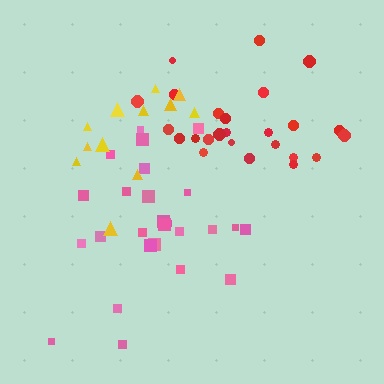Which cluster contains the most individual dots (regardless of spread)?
Pink (26).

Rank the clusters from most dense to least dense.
pink, red, yellow.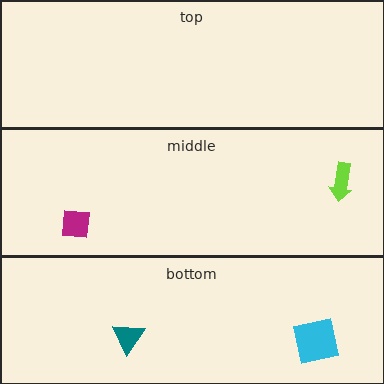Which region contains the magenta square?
The middle region.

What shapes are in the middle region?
The magenta square, the lime arrow.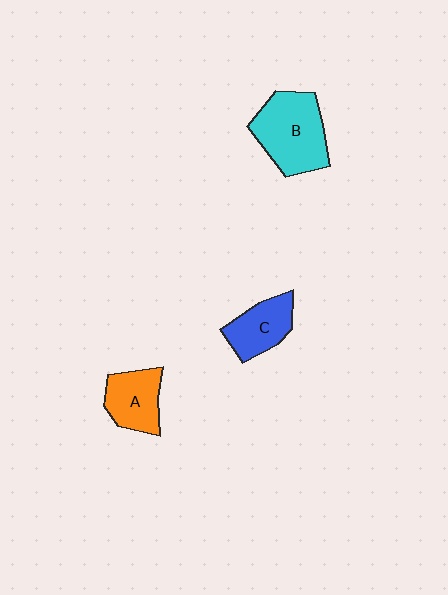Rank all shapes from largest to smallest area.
From largest to smallest: B (cyan), A (orange), C (blue).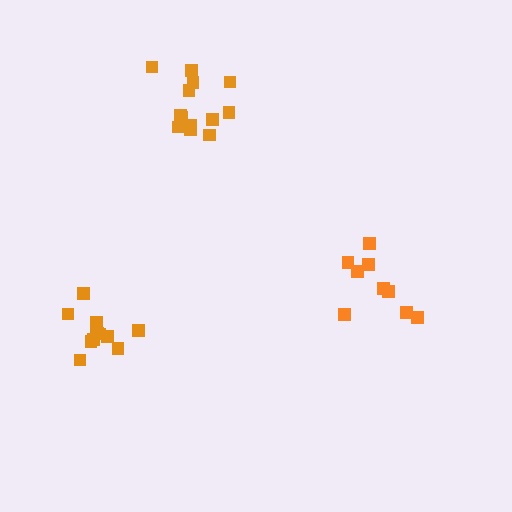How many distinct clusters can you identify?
There are 3 distinct clusters.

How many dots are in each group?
Group 1: 12 dots, Group 2: 13 dots, Group 3: 9 dots (34 total).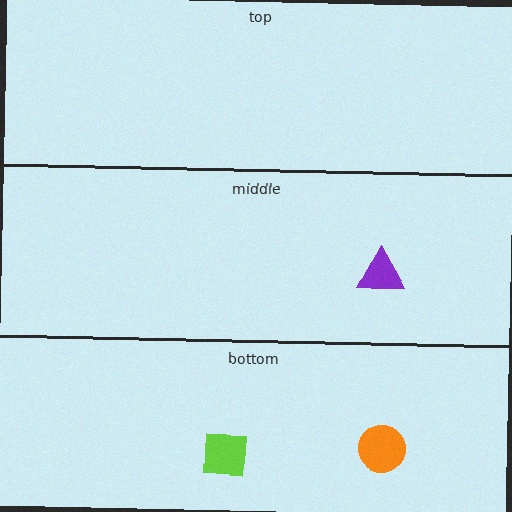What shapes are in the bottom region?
The lime square, the orange circle.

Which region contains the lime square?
The bottom region.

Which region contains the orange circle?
The bottom region.